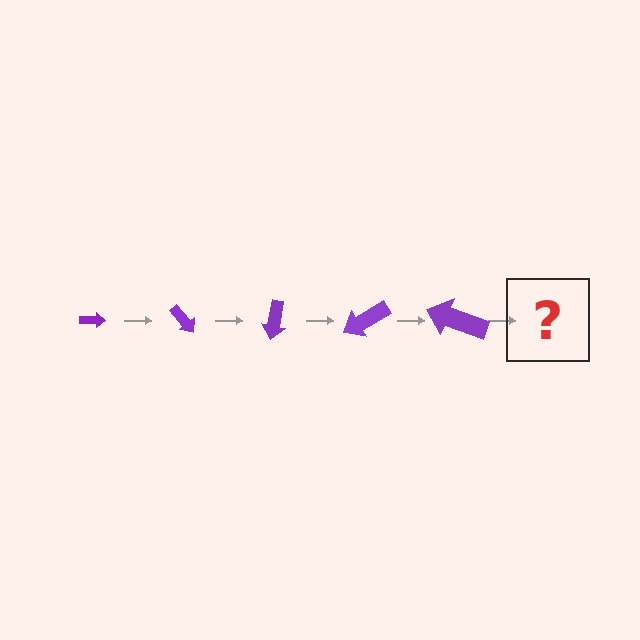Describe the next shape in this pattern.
It should be an arrow, larger than the previous one and rotated 250 degrees from the start.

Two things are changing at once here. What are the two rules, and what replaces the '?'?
The two rules are that the arrow grows larger each step and it rotates 50 degrees each step. The '?' should be an arrow, larger than the previous one and rotated 250 degrees from the start.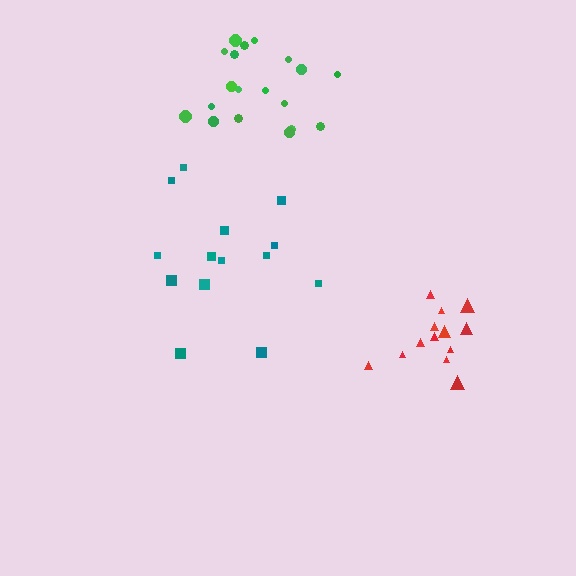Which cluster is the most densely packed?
Red.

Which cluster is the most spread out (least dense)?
Teal.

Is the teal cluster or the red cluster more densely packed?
Red.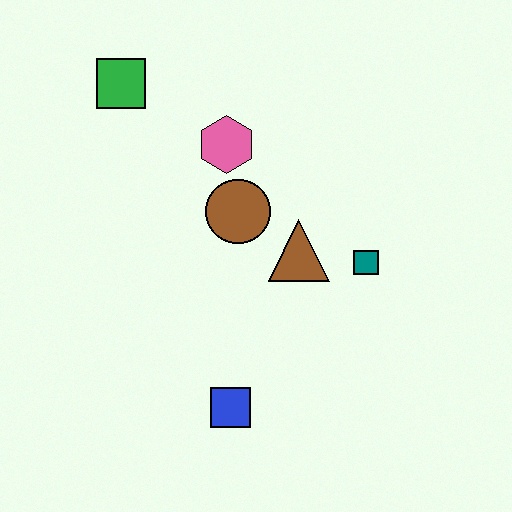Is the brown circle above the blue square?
Yes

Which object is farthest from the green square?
The blue square is farthest from the green square.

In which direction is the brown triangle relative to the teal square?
The brown triangle is to the left of the teal square.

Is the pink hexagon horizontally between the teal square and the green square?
Yes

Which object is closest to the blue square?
The brown triangle is closest to the blue square.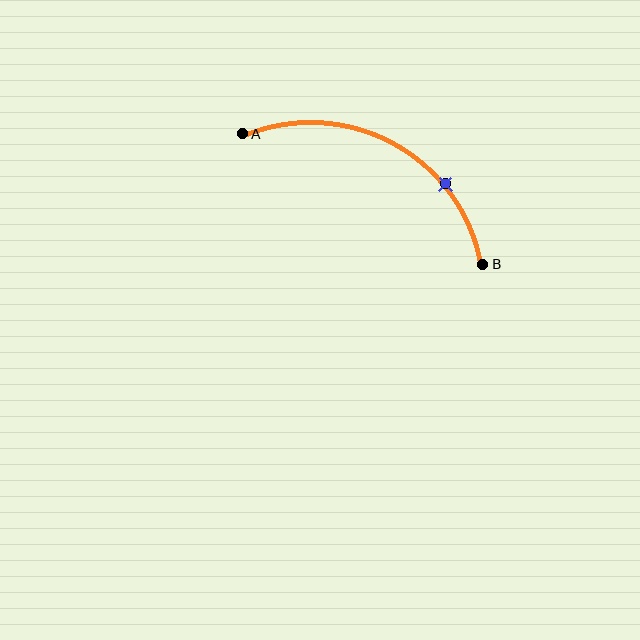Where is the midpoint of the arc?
The arc midpoint is the point on the curve farthest from the straight line joining A and B. It sits above that line.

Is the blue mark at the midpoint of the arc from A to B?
No. The blue mark lies on the arc but is closer to endpoint B. The arc midpoint would be at the point on the curve equidistant along the arc from both A and B.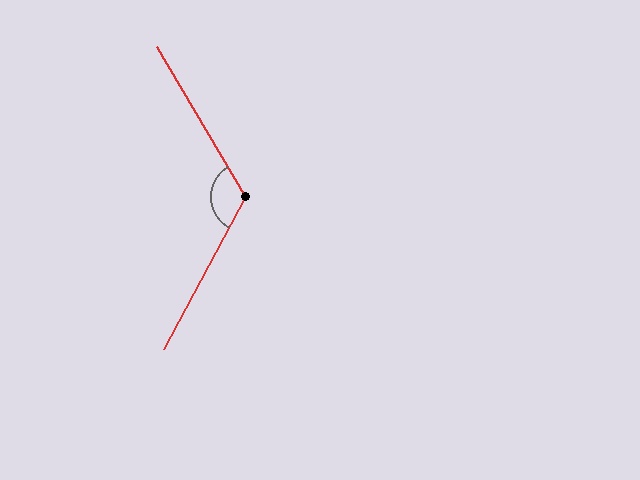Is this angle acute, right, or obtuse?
It is obtuse.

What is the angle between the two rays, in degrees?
Approximately 121 degrees.